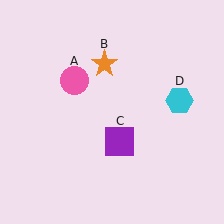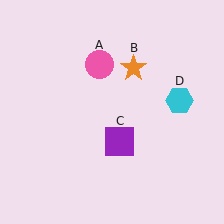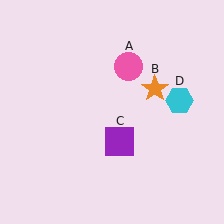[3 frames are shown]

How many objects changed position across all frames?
2 objects changed position: pink circle (object A), orange star (object B).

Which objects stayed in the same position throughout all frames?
Purple square (object C) and cyan hexagon (object D) remained stationary.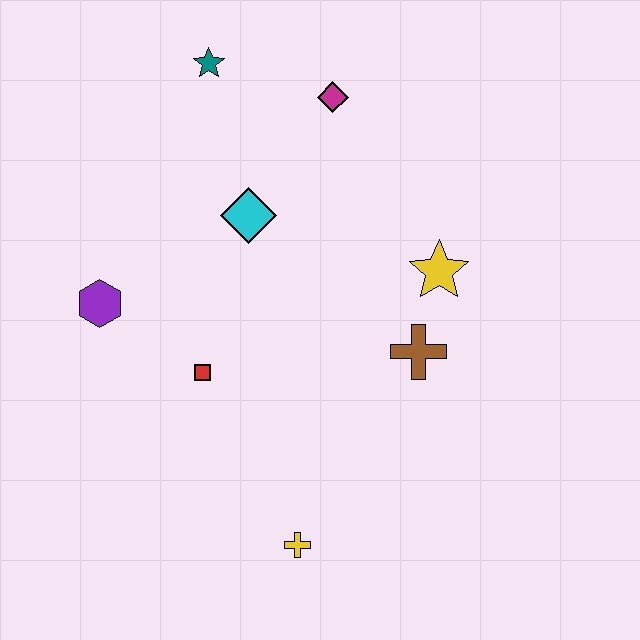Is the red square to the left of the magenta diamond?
Yes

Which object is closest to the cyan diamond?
The magenta diamond is closest to the cyan diamond.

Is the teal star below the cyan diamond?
No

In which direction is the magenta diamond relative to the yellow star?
The magenta diamond is above the yellow star.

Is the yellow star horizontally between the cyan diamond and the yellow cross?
No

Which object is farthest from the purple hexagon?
The yellow star is farthest from the purple hexagon.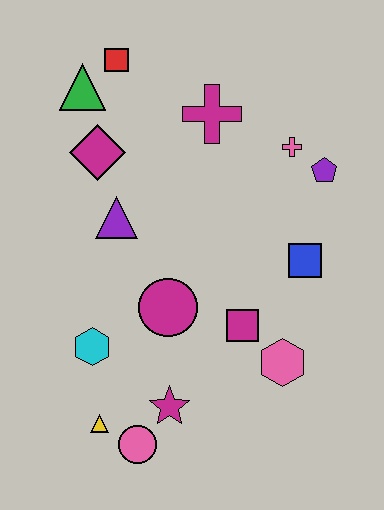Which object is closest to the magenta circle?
The magenta square is closest to the magenta circle.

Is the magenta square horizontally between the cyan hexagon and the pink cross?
Yes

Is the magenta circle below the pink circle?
No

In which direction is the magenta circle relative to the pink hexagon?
The magenta circle is to the left of the pink hexagon.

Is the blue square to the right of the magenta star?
Yes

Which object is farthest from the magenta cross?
The pink circle is farthest from the magenta cross.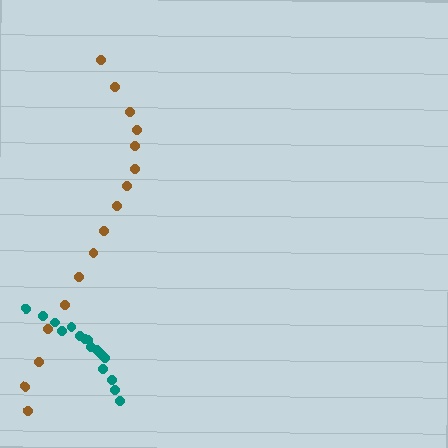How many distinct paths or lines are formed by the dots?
There are 2 distinct paths.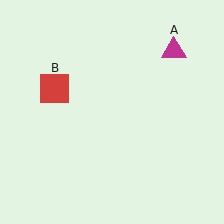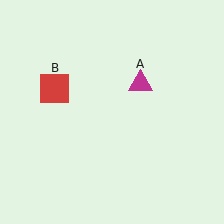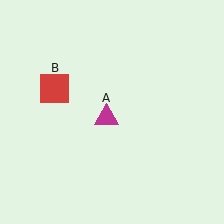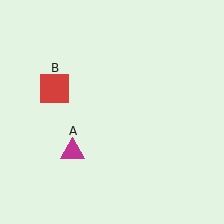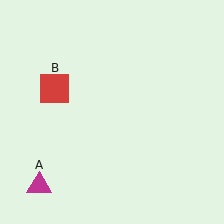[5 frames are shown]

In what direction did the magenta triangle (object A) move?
The magenta triangle (object A) moved down and to the left.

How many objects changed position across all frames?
1 object changed position: magenta triangle (object A).